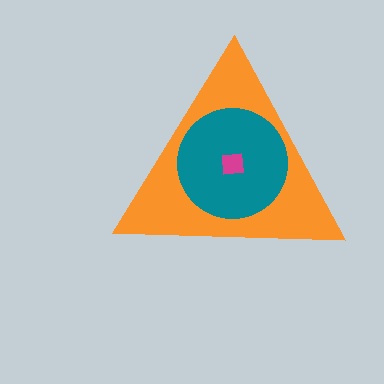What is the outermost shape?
The orange triangle.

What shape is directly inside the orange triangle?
The teal circle.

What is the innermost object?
The magenta square.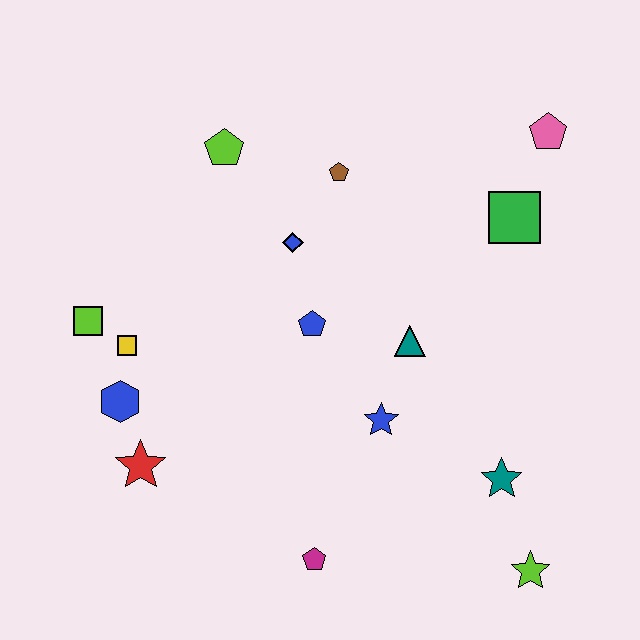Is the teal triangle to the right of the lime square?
Yes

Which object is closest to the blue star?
The teal triangle is closest to the blue star.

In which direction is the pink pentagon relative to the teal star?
The pink pentagon is above the teal star.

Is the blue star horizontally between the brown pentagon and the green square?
Yes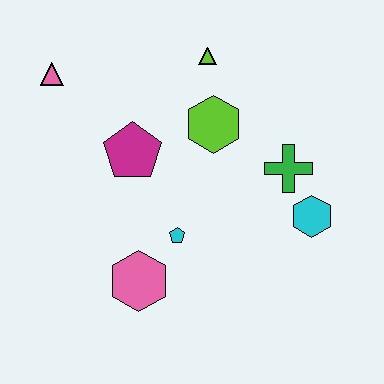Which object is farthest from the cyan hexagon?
The pink triangle is farthest from the cyan hexagon.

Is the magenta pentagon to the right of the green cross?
No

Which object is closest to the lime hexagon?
The lime triangle is closest to the lime hexagon.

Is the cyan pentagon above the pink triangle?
No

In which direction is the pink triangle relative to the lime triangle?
The pink triangle is to the left of the lime triangle.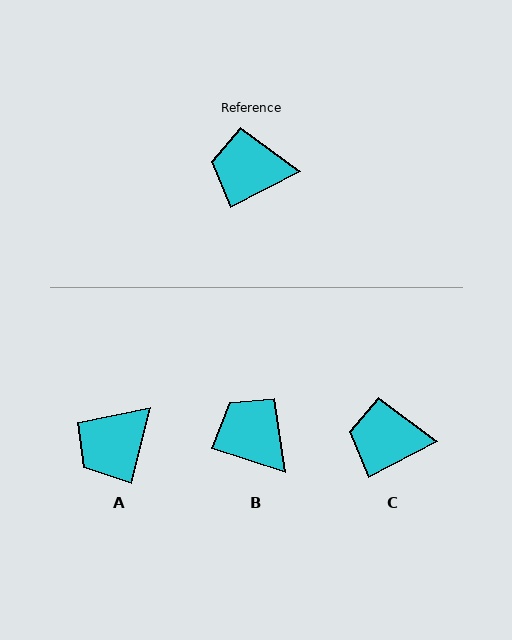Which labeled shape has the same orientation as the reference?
C.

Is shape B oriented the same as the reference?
No, it is off by about 44 degrees.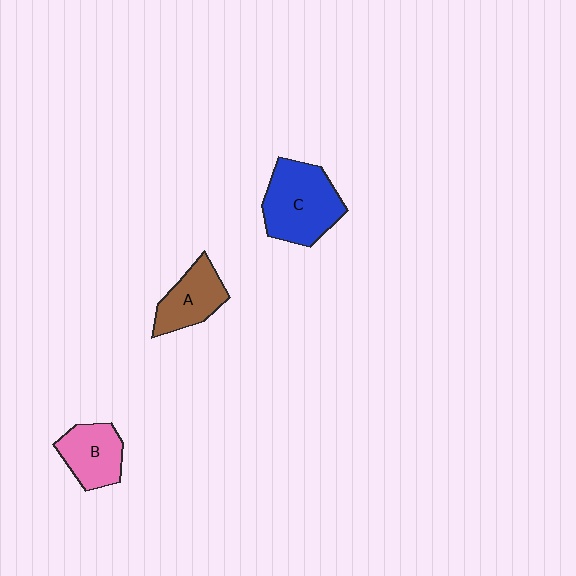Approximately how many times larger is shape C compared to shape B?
Approximately 1.5 times.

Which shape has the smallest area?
Shape A (brown).